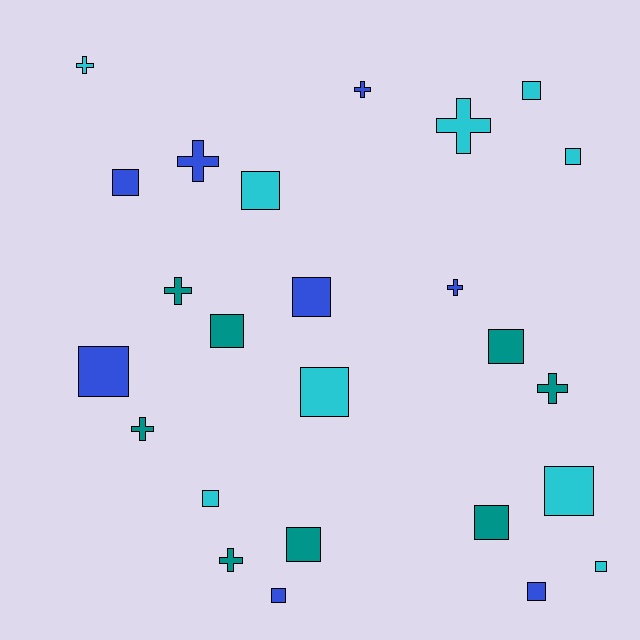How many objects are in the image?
There are 25 objects.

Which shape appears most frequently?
Square, with 16 objects.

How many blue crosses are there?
There are 3 blue crosses.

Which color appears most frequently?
Cyan, with 9 objects.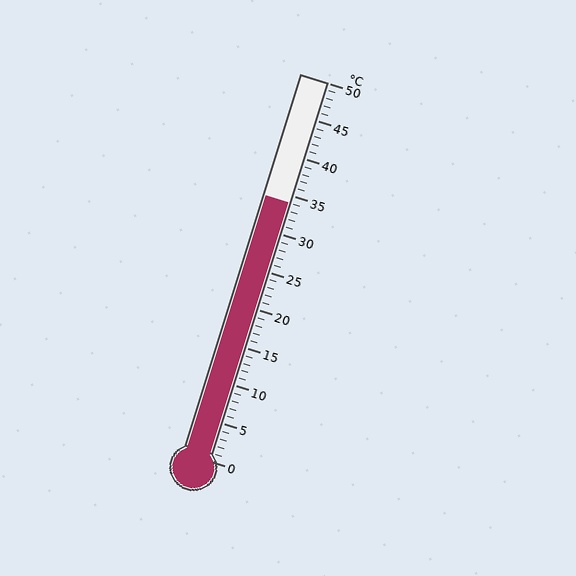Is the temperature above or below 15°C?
The temperature is above 15°C.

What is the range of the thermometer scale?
The thermometer scale ranges from 0°C to 50°C.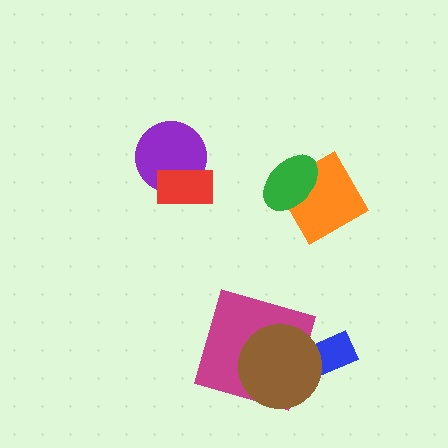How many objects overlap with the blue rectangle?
1 object overlaps with the blue rectangle.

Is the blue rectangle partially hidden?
Yes, it is partially covered by another shape.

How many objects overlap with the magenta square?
1 object overlaps with the magenta square.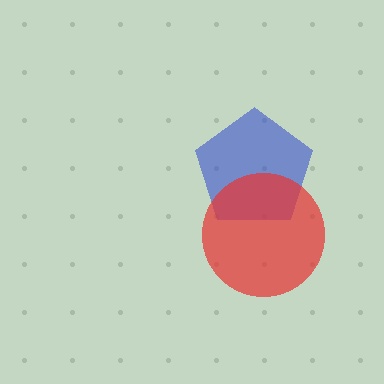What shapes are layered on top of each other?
The layered shapes are: a blue pentagon, a red circle.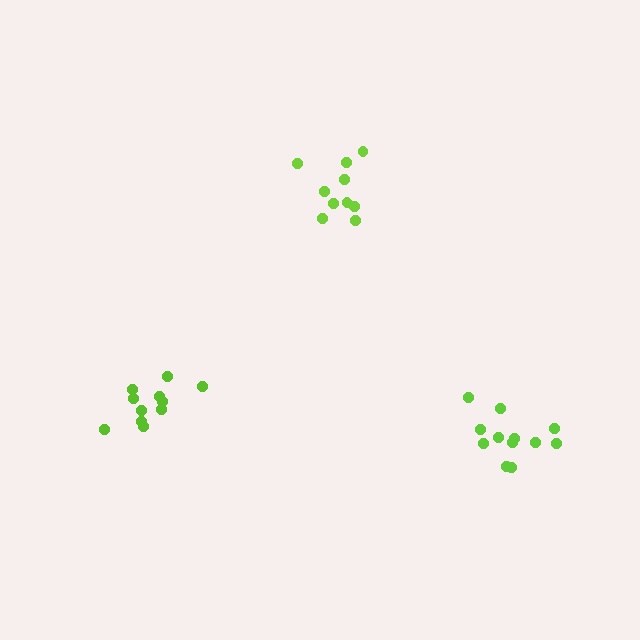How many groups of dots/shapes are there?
There are 3 groups.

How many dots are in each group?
Group 1: 12 dots, Group 2: 10 dots, Group 3: 11 dots (33 total).